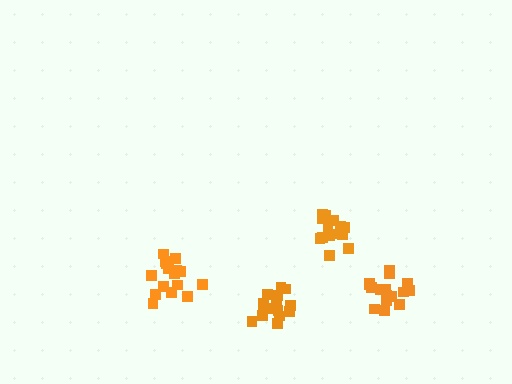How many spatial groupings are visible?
There are 4 spatial groupings.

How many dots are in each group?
Group 1: 17 dots, Group 2: 15 dots, Group 3: 16 dots, Group 4: 15 dots (63 total).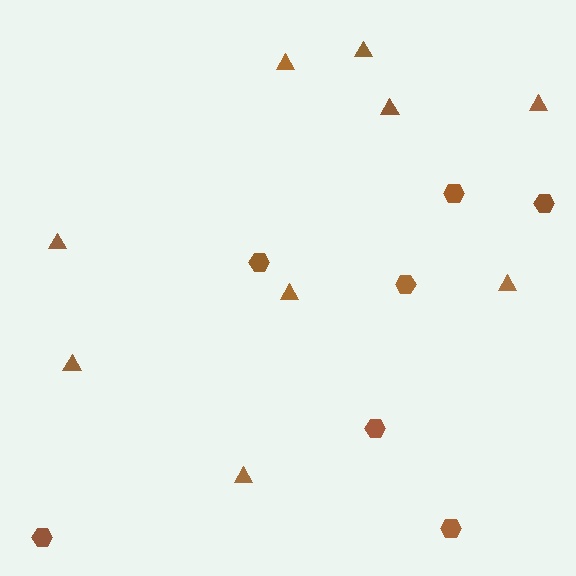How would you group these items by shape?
There are 2 groups: one group of hexagons (7) and one group of triangles (9).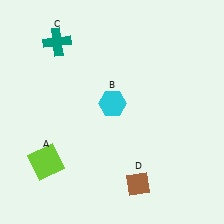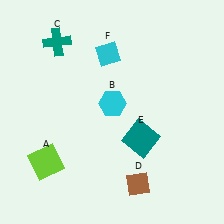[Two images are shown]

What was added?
A teal square (E), a cyan diamond (F) were added in Image 2.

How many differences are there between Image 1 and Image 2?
There are 2 differences between the two images.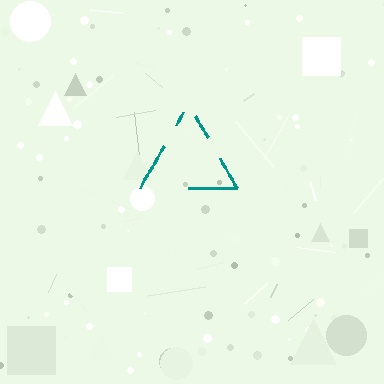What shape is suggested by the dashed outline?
The dashed outline suggests a triangle.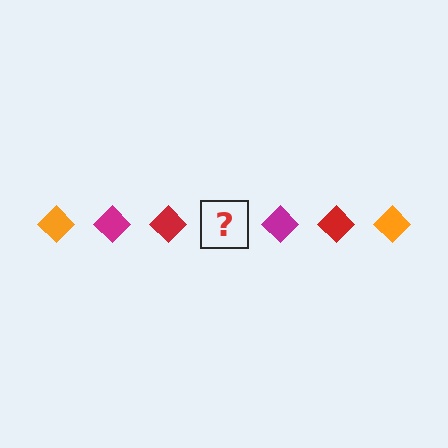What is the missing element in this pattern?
The missing element is an orange diamond.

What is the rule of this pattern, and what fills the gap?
The rule is that the pattern cycles through orange, magenta, red diamonds. The gap should be filled with an orange diamond.